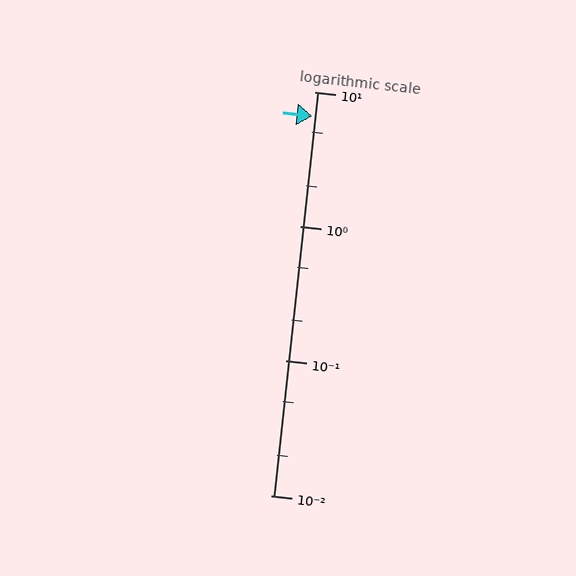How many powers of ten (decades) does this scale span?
The scale spans 3 decades, from 0.01 to 10.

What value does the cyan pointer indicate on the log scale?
The pointer indicates approximately 6.6.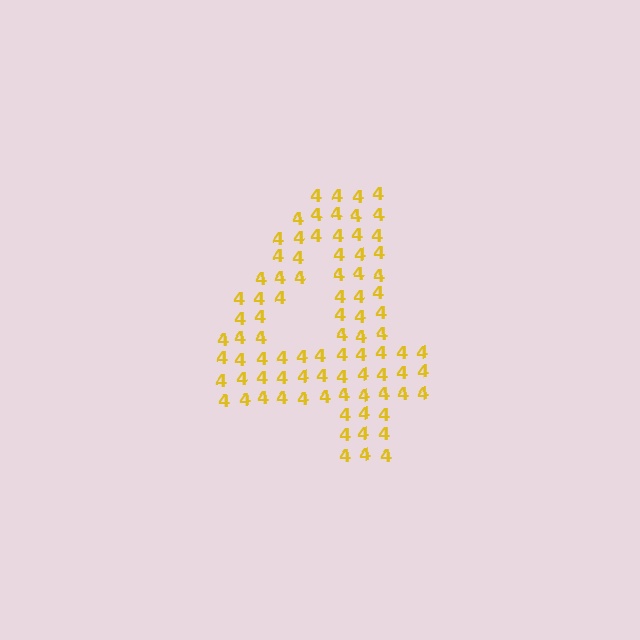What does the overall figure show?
The overall figure shows the digit 4.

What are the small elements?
The small elements are digit 4's.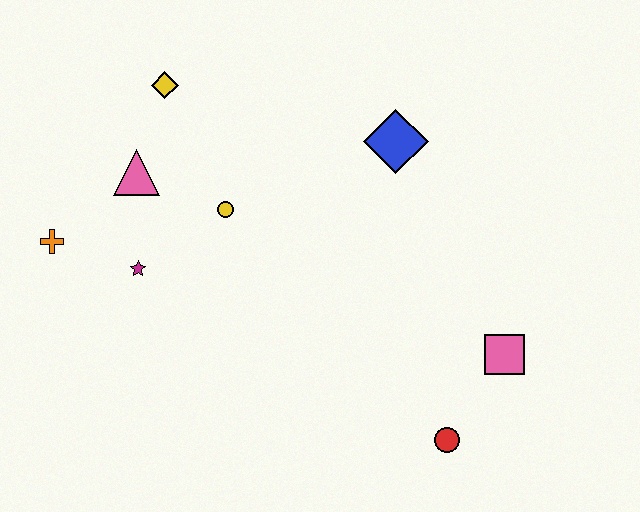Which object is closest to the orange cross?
The magenta star is closest to the orange cross.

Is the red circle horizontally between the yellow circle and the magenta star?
No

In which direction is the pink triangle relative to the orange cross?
The pink triangle is to the right of the orange cross.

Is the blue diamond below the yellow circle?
No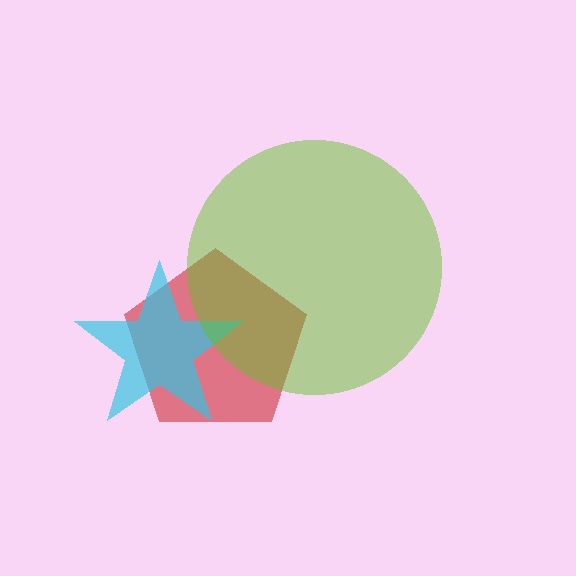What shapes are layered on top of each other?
The layered shapes are: a red pentagon, a cyan star, a lime circle.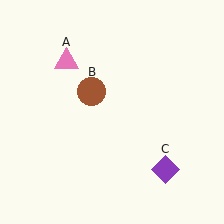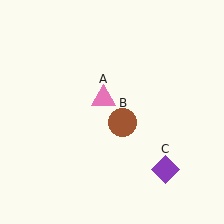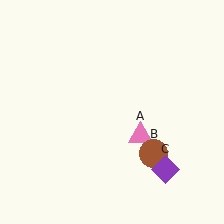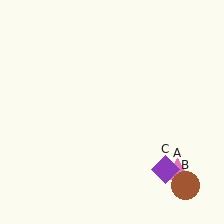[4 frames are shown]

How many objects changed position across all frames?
2 objects changed position: pink triangle (object A), brown circle (object B).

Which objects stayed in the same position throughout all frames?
Purple diamond (object C) remained stationary.